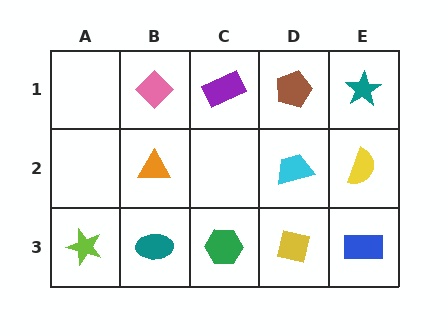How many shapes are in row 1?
4 shapes.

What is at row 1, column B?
A pink diamond.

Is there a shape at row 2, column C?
No, that cell is empty.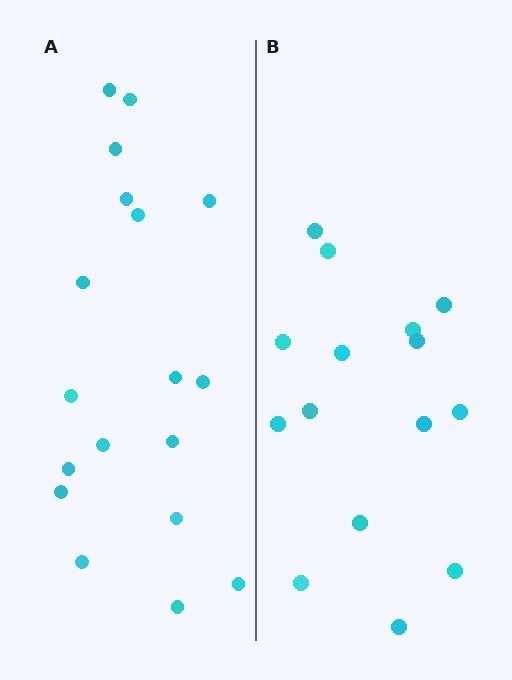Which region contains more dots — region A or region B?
Region A (the left region) has more dots.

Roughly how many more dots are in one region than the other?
Region A has just a few more — roughly 2 or 3 more dots than region B.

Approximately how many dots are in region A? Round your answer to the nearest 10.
About 20 dots. (The exact count is 18, which rounds to 20.)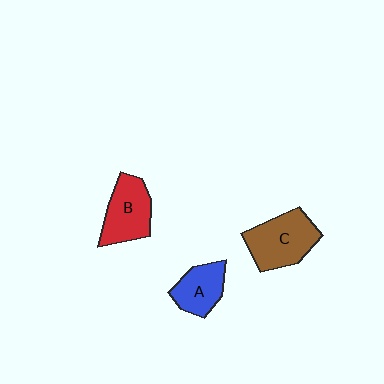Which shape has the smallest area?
Shape A (blue).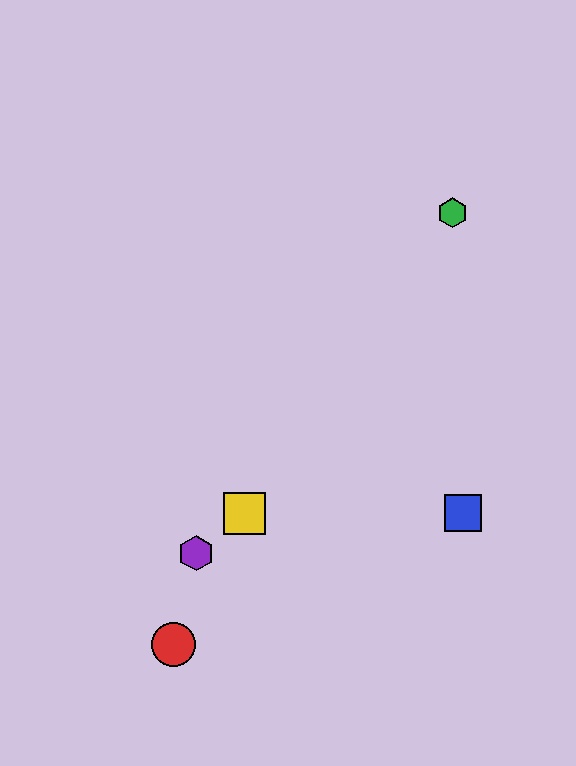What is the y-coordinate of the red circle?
The red circle is at y≈645.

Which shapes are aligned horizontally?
The blue square, the yellow square are aligned horizontally.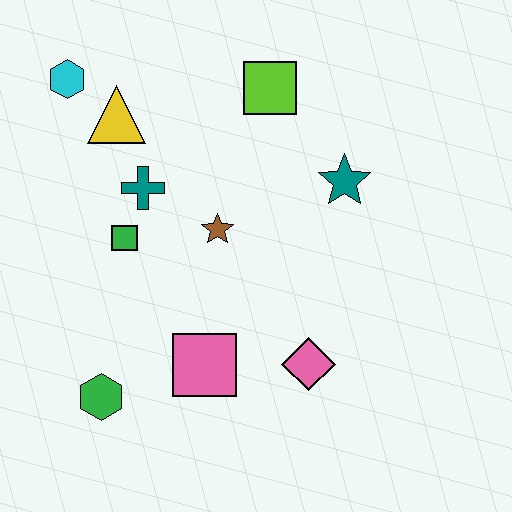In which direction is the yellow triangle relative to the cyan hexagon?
The yellow triangle is to the right of the cyan hexagon.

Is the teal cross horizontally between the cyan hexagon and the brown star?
Yes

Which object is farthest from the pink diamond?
The cyan hexagon is farthest from the pink diamond.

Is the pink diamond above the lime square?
No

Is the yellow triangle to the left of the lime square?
Yes